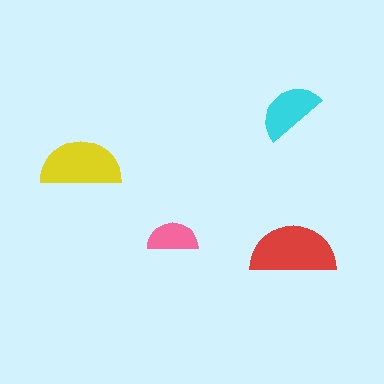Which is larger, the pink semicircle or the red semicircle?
The red one.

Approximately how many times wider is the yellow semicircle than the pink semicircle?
About 1.5 times wider.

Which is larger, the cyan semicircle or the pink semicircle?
The cyan one.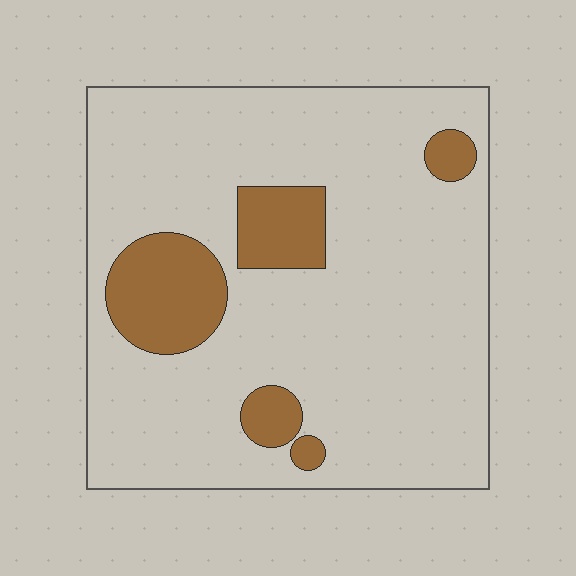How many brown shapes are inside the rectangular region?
5.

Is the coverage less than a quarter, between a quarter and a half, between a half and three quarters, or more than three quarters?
Less than a quarter.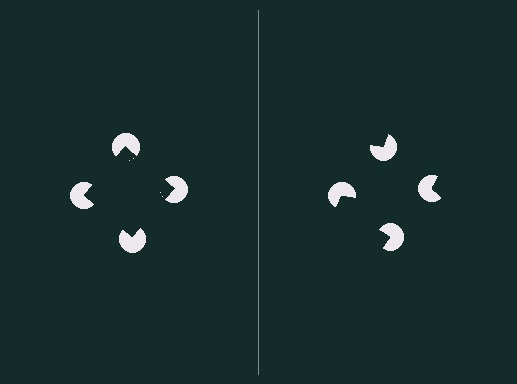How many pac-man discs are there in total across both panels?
8 — 4 on each side.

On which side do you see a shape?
An illusory square appears on the left side. On the right side the wedge cuts are rotated, so no coherent shape forms.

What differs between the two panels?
The pac-man discs are positioned identically on both sides; only the wedge orientations differ. On the left they align to a square; on the right they are misaligned.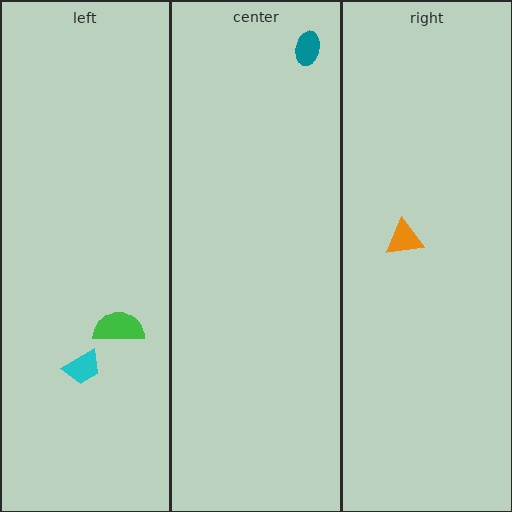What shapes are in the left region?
The cyan trapezoid, the green semicircle.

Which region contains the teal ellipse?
The center region.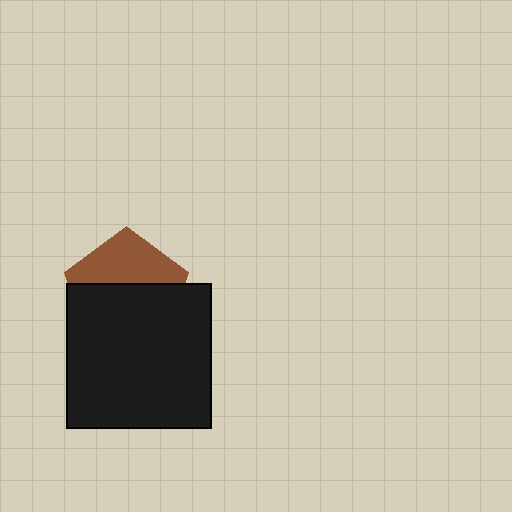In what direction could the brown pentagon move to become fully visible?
The brown pentagon could move up. That would shift it out from behind the black square entirely.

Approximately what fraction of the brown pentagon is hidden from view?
Roughly 59% of the brown pentagon is hidden behind the black square.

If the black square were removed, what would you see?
You would see the complete brown pentagon.